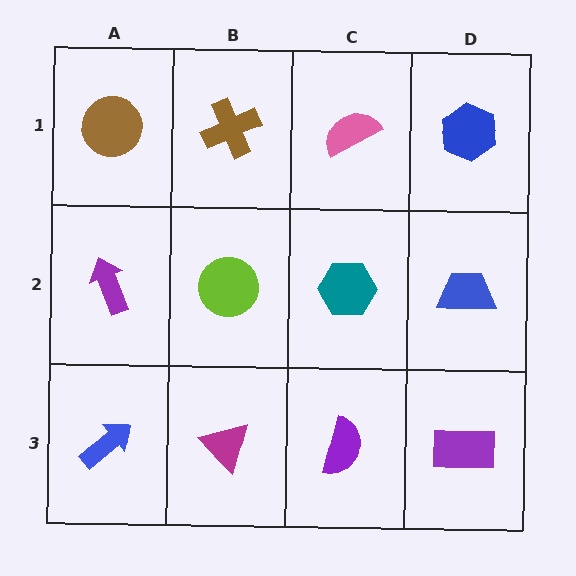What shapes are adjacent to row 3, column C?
A teal hexagon (row 2, column C), a magenta triangle (row 3, column B), a purple rectangle (row 3, column D).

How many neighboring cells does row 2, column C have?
4.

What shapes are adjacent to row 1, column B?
A lime circle (row 2, column B), a brown circle (row 1, column A), a pink semicircle (row 1, column C).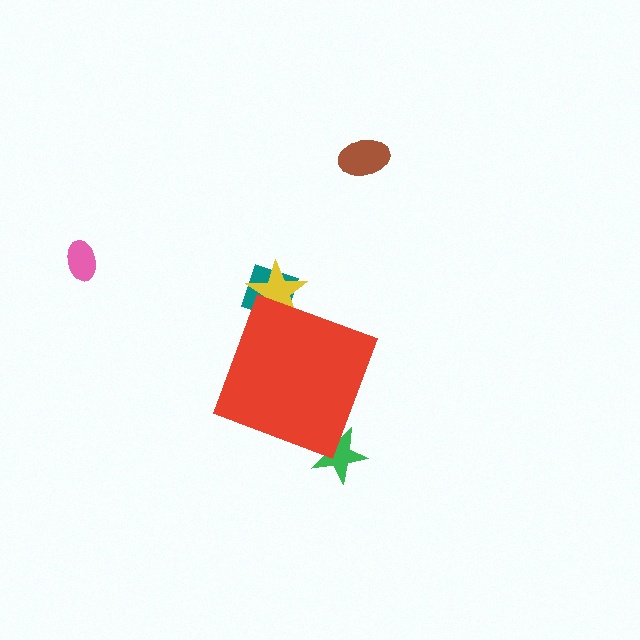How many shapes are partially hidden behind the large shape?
3 shapes are partially hidden.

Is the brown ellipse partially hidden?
No, the brown ellipse is fully visible.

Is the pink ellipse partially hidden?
No, the pink ellipse is fully visible.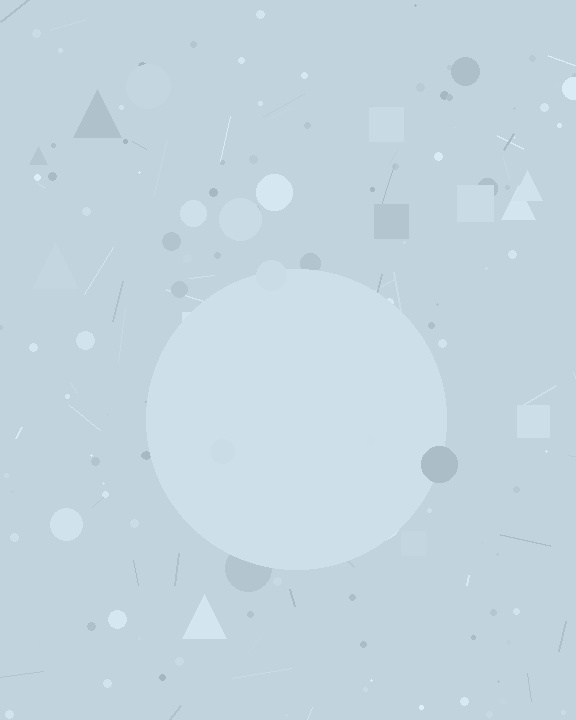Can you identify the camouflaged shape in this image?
The camouflaged shape is a circle.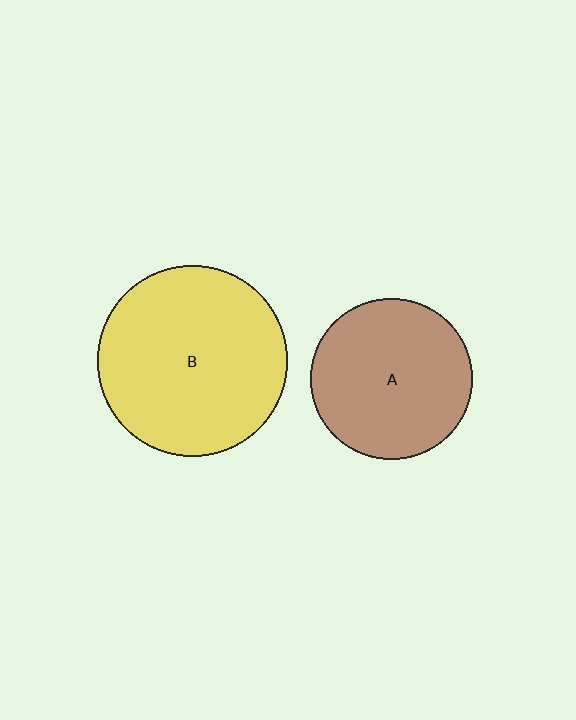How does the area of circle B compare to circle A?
Approximately 1.4 times.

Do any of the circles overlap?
No, none of the circles overlap.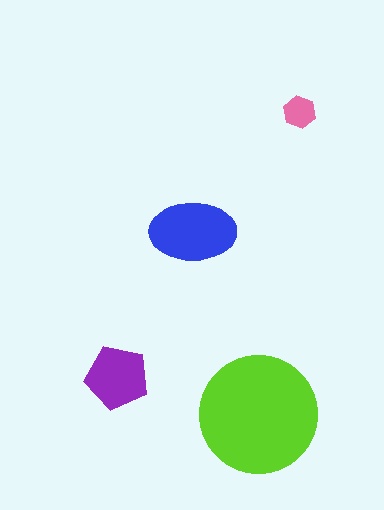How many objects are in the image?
There are 4 objects in the image.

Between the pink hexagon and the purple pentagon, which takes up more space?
The purple pentagon.